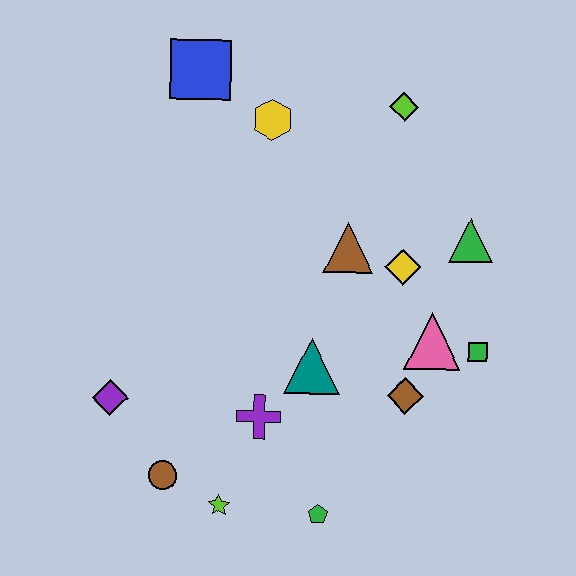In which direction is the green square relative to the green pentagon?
The green square is above the green pentagon.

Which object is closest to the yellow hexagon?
The blue square is closest to the yellow hexagon.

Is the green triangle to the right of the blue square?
Yes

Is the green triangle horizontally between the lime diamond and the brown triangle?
No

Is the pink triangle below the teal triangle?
No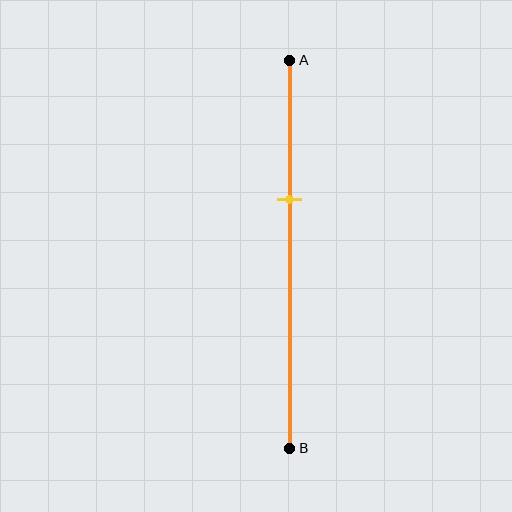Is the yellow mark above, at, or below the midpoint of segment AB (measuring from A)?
The yellow mark is above the midpoint of segment AB.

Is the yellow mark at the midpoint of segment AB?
No, the mark is at about 35% from A, not at the 50% midpoint.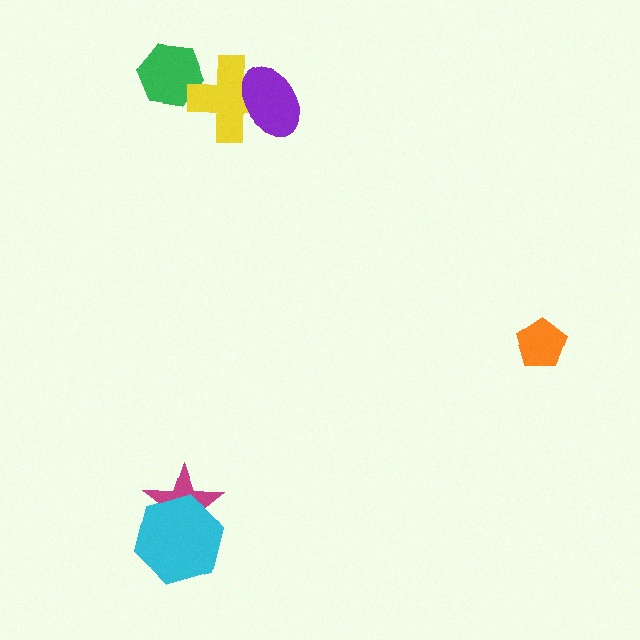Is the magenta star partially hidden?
Yes, it is partially covered by another shape.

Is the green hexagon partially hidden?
Yes, it is partially covered by another shape.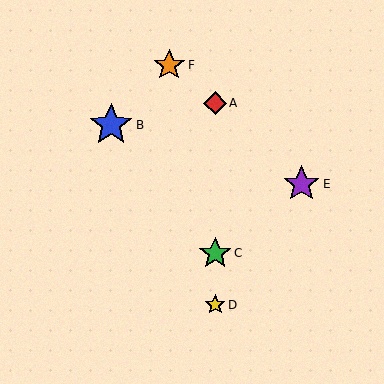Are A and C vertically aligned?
Yes, both are at x≈215.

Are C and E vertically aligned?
No, C is at x≈215 and E is at x≈302.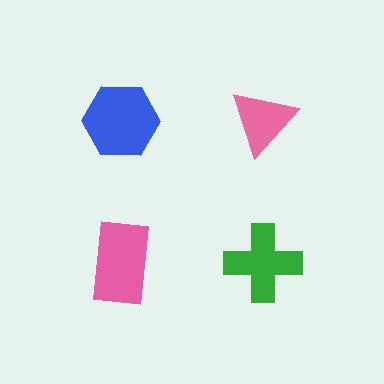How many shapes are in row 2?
2 shapes.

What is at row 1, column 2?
A pink triangle.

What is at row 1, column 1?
A blue hexagon.